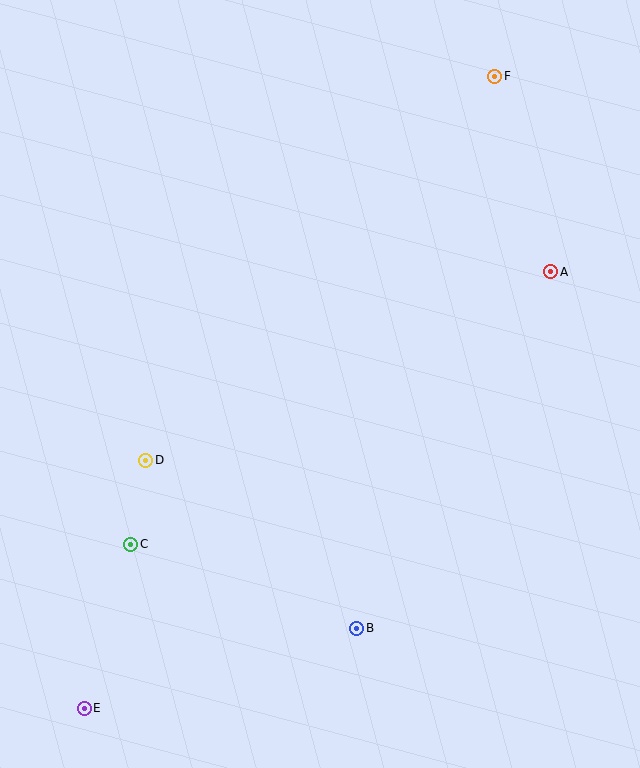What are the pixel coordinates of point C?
Point C is at (131, 544).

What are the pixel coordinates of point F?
Point F is at (495, 76).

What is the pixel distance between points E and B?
The distance between E and B is 284 pixels.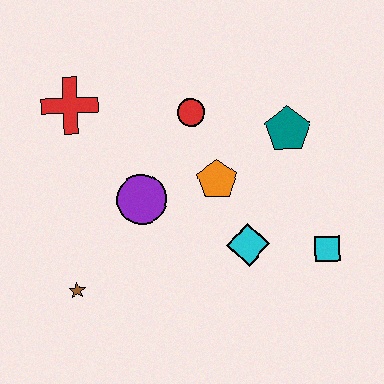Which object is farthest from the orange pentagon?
The brown star is farthest from the orange pentagon.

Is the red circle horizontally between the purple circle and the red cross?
No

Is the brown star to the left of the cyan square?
Yes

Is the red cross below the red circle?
No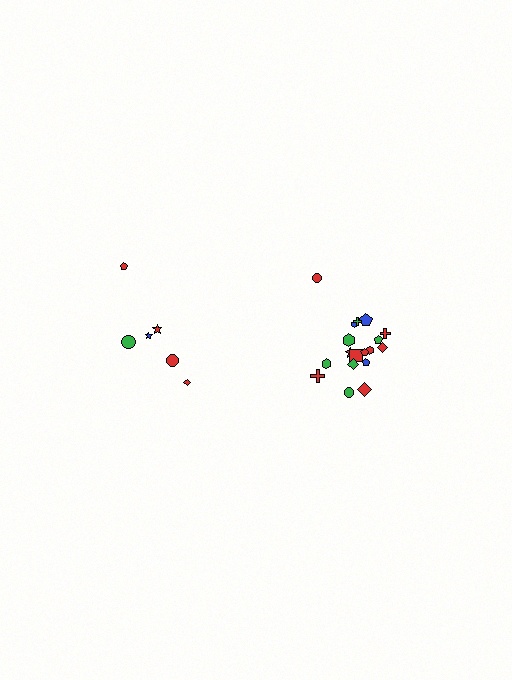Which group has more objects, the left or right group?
The right group.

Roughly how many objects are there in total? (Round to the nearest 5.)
Roughly 25 objects in total.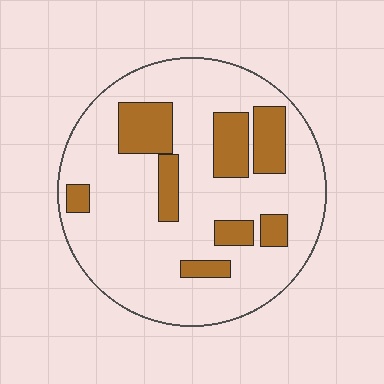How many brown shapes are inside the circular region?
8.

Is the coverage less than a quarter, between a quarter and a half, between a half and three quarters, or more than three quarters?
Less than a quarter.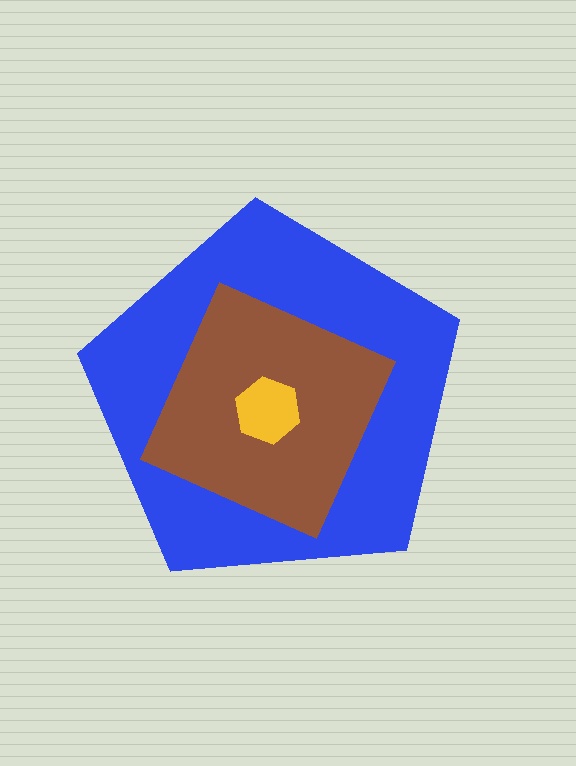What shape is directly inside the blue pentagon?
The brown diamond.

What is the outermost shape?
The blue pentagon.